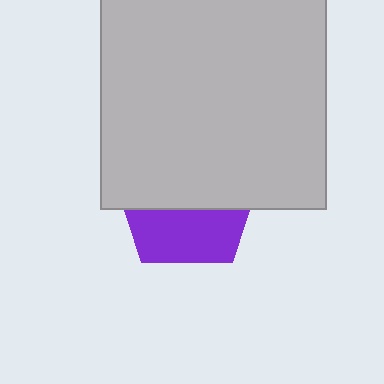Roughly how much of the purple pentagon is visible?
A small part of it is visible (roughly 41%).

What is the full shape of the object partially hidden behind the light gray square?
The partially hidden object is a purple pentagon.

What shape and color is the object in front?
The object in front is a light gray square.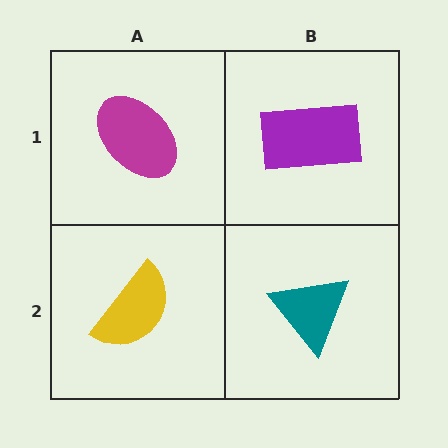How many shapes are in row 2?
2 shapes.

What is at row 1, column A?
A magenta ellipse.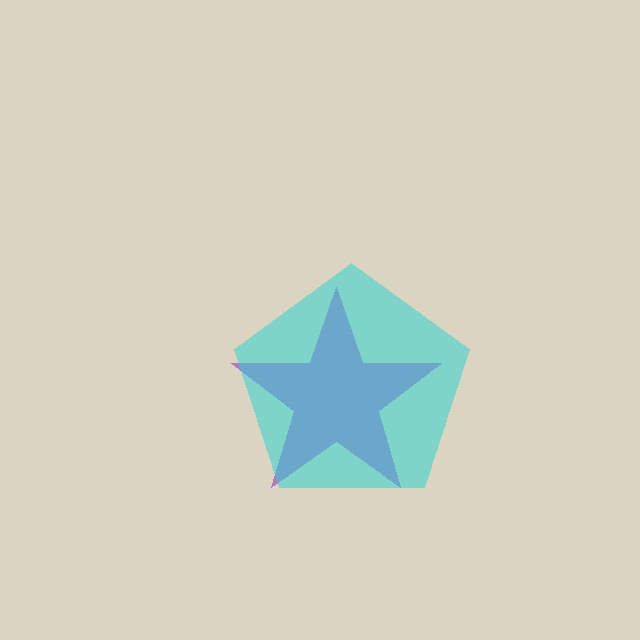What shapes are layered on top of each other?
The layered shapes are: a purple star, a cyan pentagon.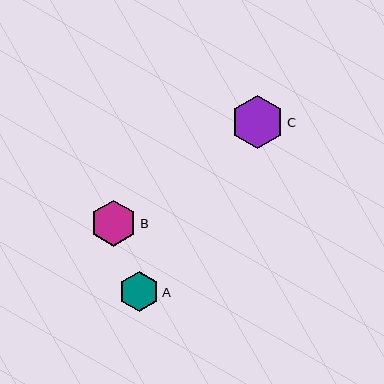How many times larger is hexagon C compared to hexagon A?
Hexagon C is approximately 1.3 times the size of hexagon A.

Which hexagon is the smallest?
Hexagon A is the smallest with a size of approximately 41 pixels.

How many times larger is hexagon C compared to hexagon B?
Hexagon C is approximately 1.2 times the size of hexagon B.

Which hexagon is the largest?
Hexagon C is the largest with a size of approximately 53 pixels.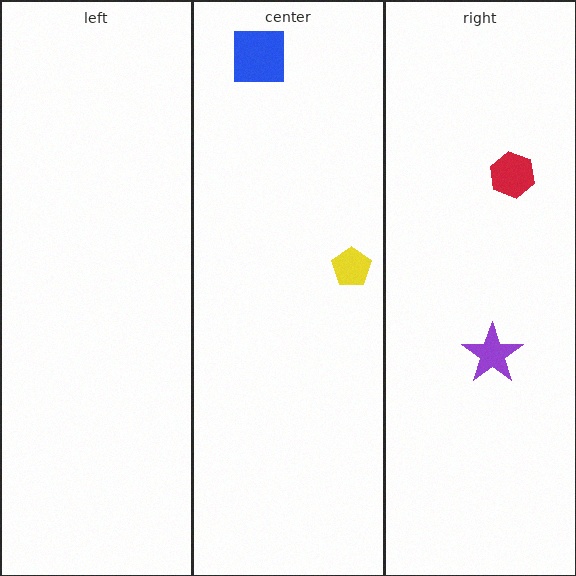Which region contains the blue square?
The center region.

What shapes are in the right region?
The red hexagon, the purple star.